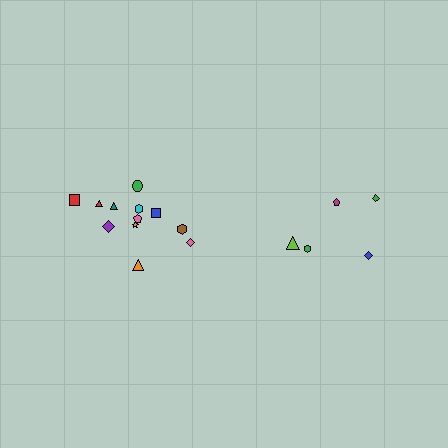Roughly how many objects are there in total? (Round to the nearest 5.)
Roughly 15 objects in total.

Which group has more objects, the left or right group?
The left group.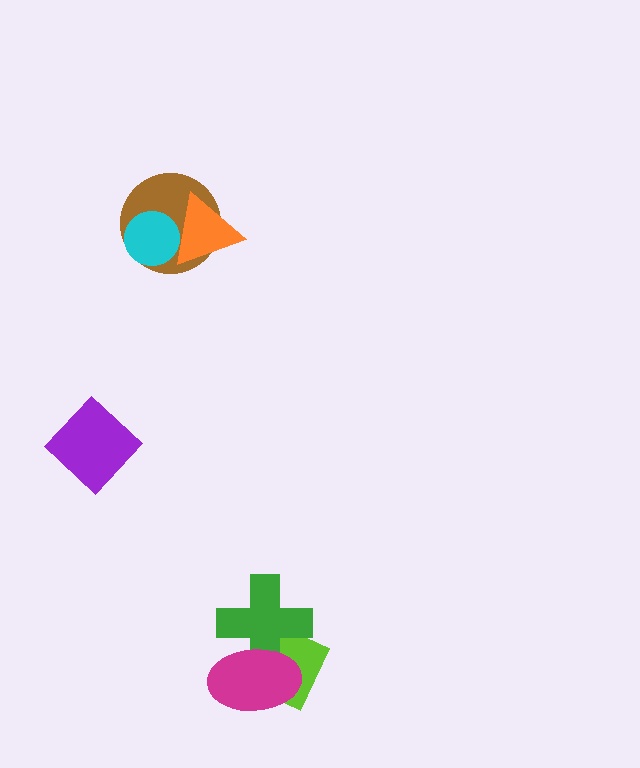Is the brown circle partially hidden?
Yes, it is partially covered by another shape.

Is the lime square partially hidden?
Yes, it is partially covered by another shape.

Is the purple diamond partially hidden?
No, no other shape covers it.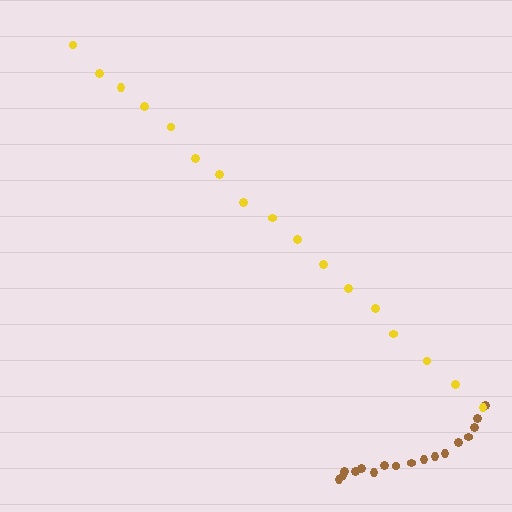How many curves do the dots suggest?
There are 2 distinct paths.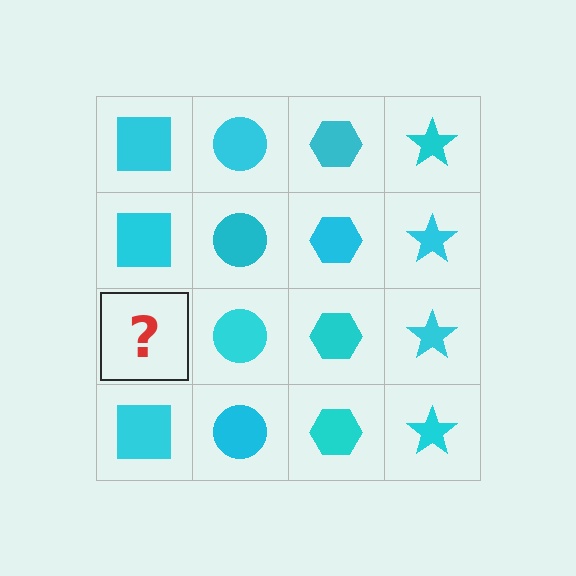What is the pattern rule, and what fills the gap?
The rule is that each column has a consistent shape. The gap should be filled with a cyan square.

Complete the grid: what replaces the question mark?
The question mark should be replaced with a cyan square.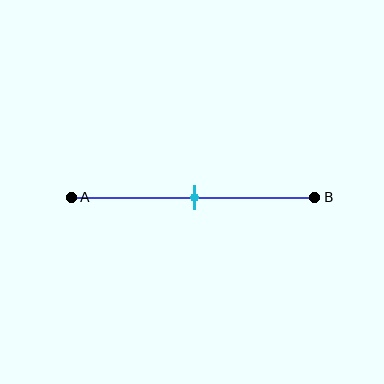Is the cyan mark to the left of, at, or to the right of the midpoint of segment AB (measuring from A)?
The cyan mark is approximately at the midpoint of segment AB.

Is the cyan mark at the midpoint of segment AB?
Yes, the mark is approximately at the midpoint.